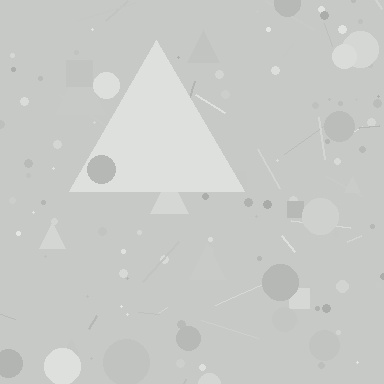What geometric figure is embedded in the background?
A triangle is embedded in the background.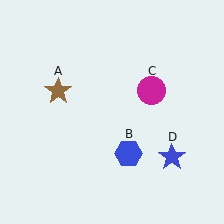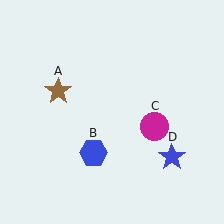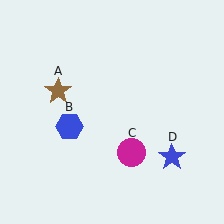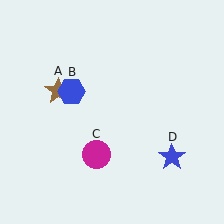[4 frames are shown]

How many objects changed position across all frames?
2 objects changed position: blue hexagon (object B), magenta circle (object C).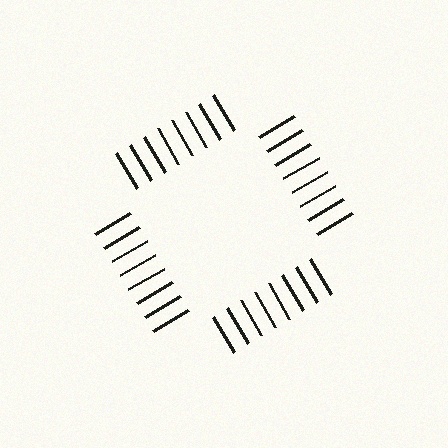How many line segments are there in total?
32 — 8 along each of the 4 edges.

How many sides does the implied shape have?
4 sides — the line-ends trace a square.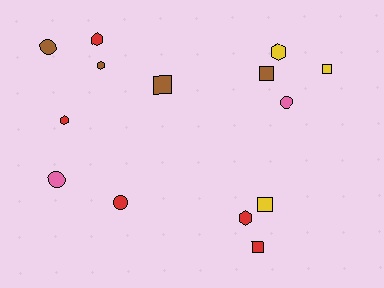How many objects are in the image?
There are 14 objects.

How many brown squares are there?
There are 2 brown squares.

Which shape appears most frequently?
Hexagon, with 5 objects.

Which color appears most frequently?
Red, with 5 objects.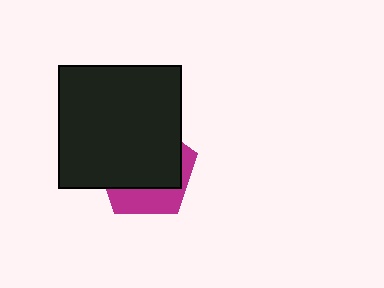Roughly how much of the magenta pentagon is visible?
A small part of it is visible (roughly 32%).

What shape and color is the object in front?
The object in front is a black square.